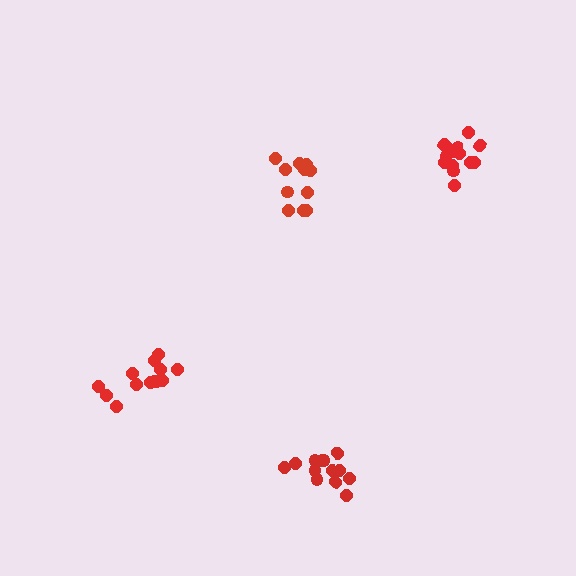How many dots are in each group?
Group 1: 13 dots, Group 2: 14 dots, Group 3: 14 dots, Group 4: 11 dots (52 total).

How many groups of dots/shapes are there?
There are 4 groups.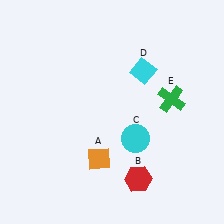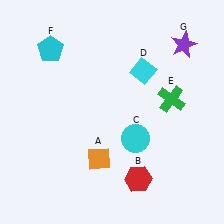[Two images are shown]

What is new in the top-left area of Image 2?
A cyan pentagon (F) was added in the top-left area of Image 2.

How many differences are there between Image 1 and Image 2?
There are 2 differences between the two images.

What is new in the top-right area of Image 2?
A purple star (G) was added in the top-right area of Image 2.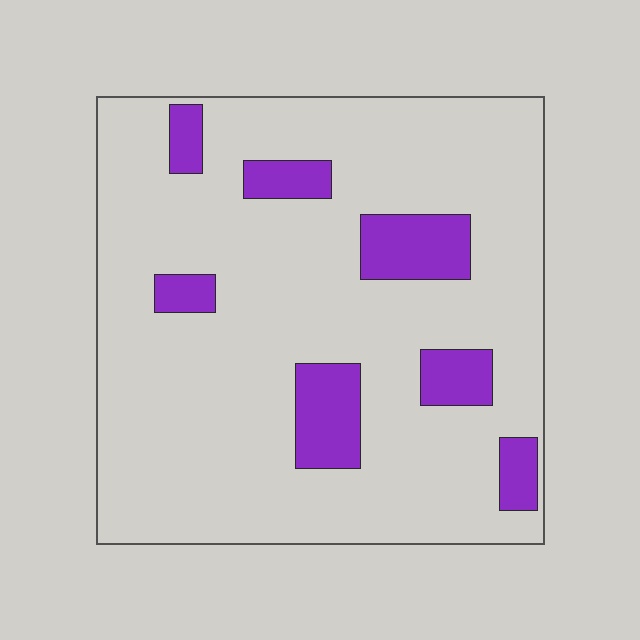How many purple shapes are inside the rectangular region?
7.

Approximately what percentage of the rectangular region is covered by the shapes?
Approximately 15%.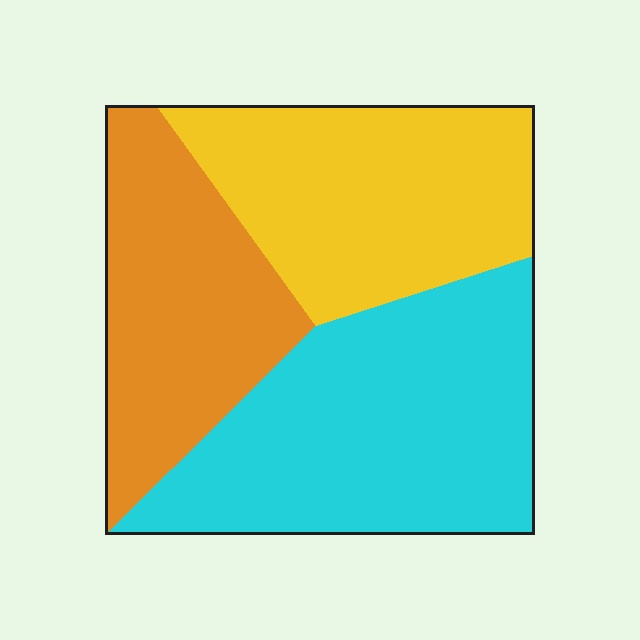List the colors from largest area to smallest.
From largest to smallest: cyan, yellow, orange.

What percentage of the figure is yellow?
Yellow covers about 30% of the figure.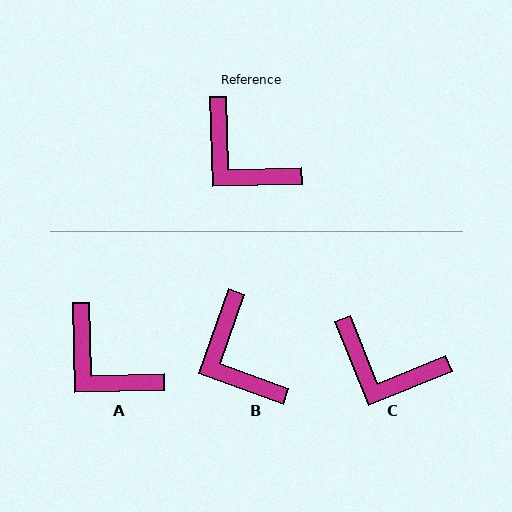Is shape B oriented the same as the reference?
No, it is off by about 21 degrees.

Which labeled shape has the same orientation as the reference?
A.